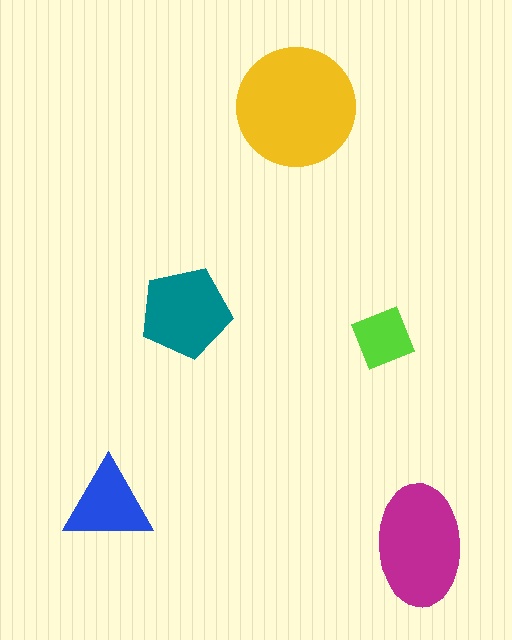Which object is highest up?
The yellow circle is topmost.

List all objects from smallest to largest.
The lime square, the blue triangle, the teal pentagon, the magenta ellipse, the yellow circle.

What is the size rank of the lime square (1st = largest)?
5th.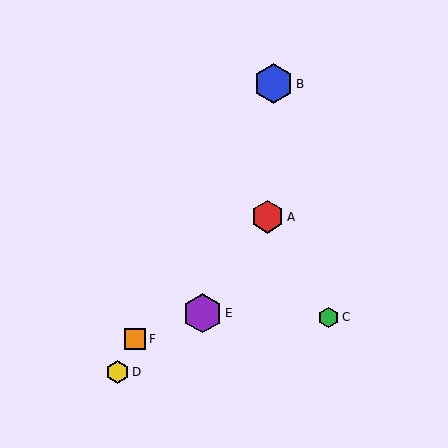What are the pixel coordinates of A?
Object A is at (267, 217).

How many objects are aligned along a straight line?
3 objects (B, D, F) are aligned along a straight line.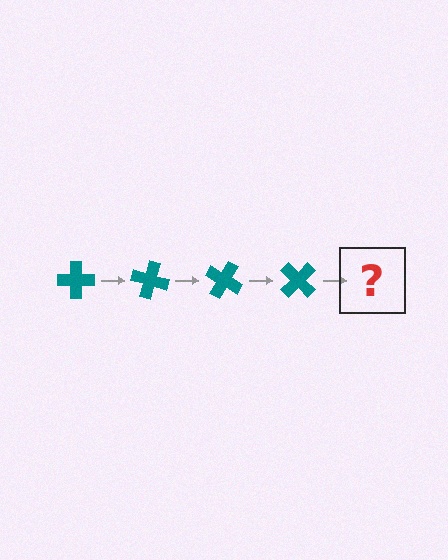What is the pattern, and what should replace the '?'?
The pattern is that the cross rotates 15 degrees each step. The '?' should be a teal cross rotated 60 degrees.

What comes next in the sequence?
The next element should be a teal cross rotated 60 degrees.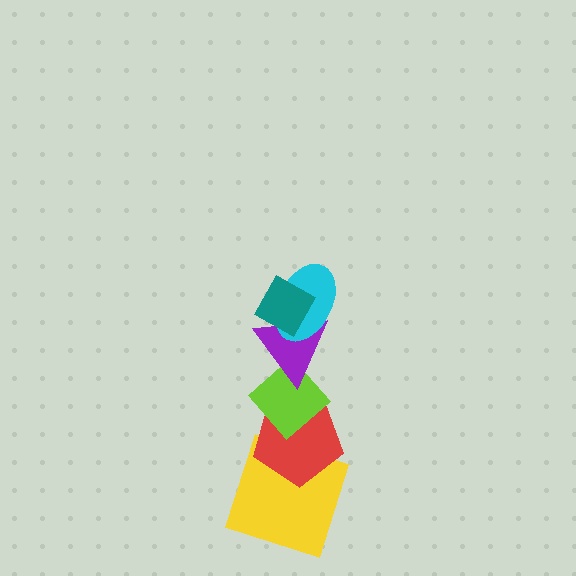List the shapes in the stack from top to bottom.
From top to bottom: the teal diamond, the cyan ellipse, the purple triangle, the lime diamond, the red pentagon, the yellow square.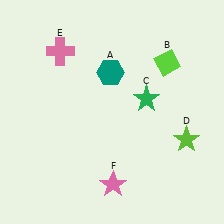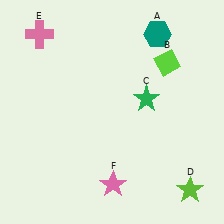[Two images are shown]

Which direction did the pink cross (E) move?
The pink cross (E) moved left.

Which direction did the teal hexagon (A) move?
The teal hexagon (A) moved right.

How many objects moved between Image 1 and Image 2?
3 objects moved between the two images.